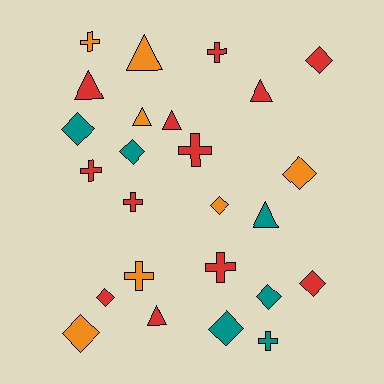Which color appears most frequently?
Red, with 12 objects.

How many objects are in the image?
There are 25 objects.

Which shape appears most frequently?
Diamond, with 10 objects.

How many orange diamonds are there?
There are 3 orange diamonds.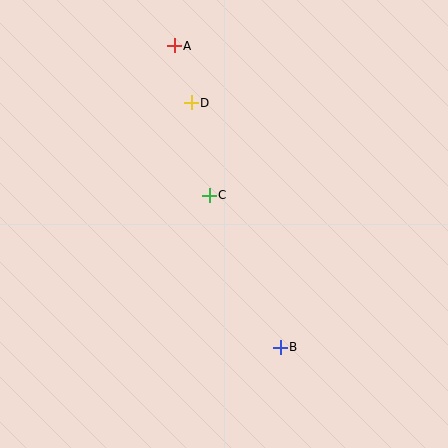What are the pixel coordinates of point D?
Point D is at (191, 103).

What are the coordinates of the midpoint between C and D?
The midpoint between C and D is at (200, 149).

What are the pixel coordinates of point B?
Point B is at (280, 347).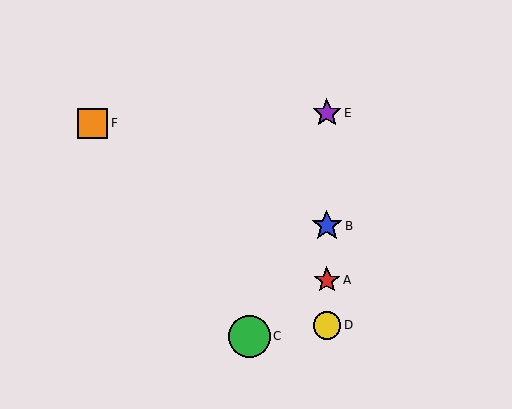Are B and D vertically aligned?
Yes, both are at x≈327.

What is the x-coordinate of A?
Object A is at x≈327.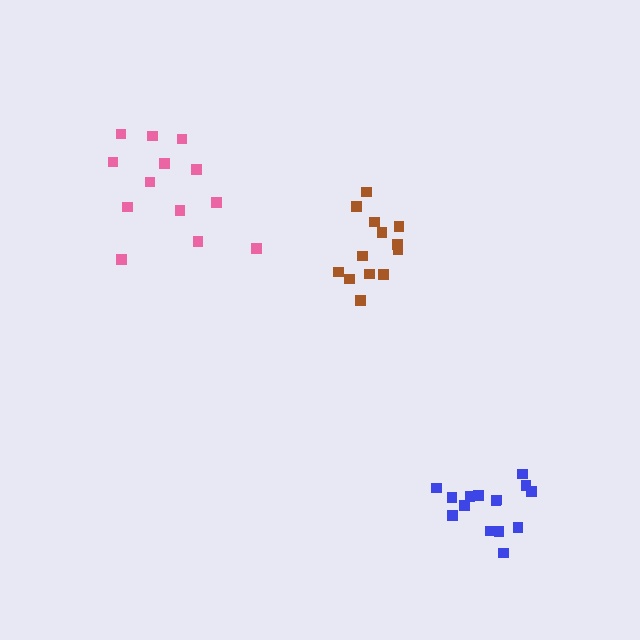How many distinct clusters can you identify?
There are 3 distinct clusters.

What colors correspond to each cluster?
The clusters are colored: pink, brown, blue.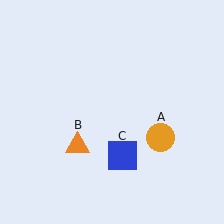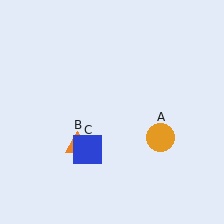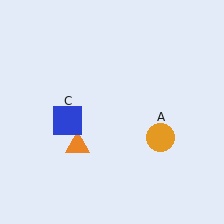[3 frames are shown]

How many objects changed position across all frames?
1 object changed position: blue square (object C).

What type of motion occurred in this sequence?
The blue square (object C) rotated clockwise around the center of the scene.